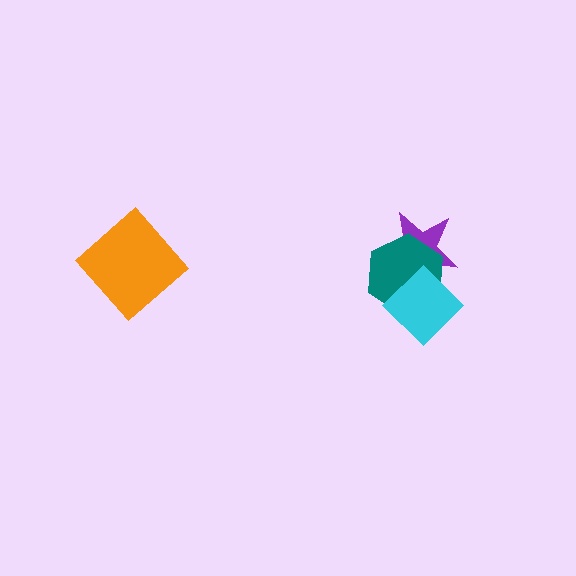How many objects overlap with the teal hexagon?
2 objects overlap with the teal hexagon.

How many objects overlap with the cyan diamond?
2 objects overlap with the cyan diamond.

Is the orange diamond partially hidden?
No, no other shape covers it.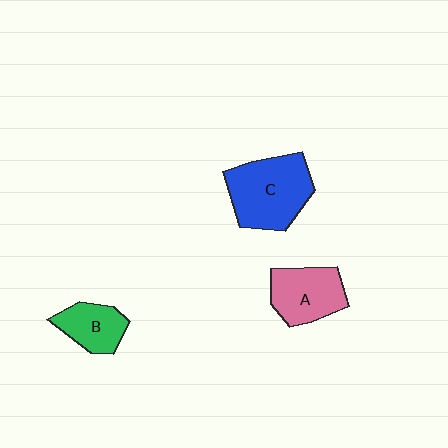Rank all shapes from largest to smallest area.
From largest to smallest: C (blue), A (pink), B (green).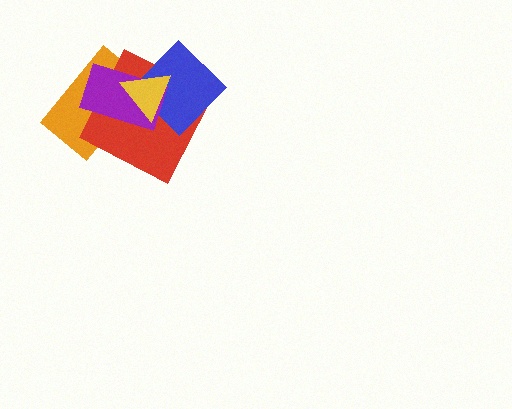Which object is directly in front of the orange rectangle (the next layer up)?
The red square is directly in front of the orange rectangle.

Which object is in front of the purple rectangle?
The yellow triangle is in front of the purple rectangle.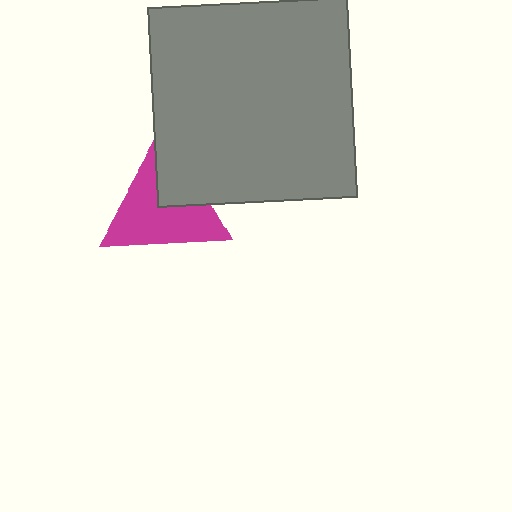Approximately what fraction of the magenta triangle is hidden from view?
Roughly 31% of the magenta triangle is hidden behind the gray square.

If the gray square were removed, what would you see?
You would see the complete magenta triangle.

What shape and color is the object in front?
The object in front is a gray square.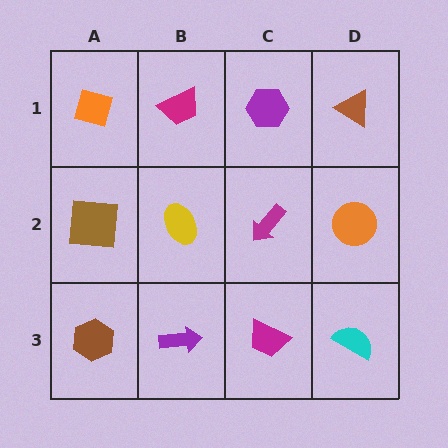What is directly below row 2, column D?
A cyan semicircle.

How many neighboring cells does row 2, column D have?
3.